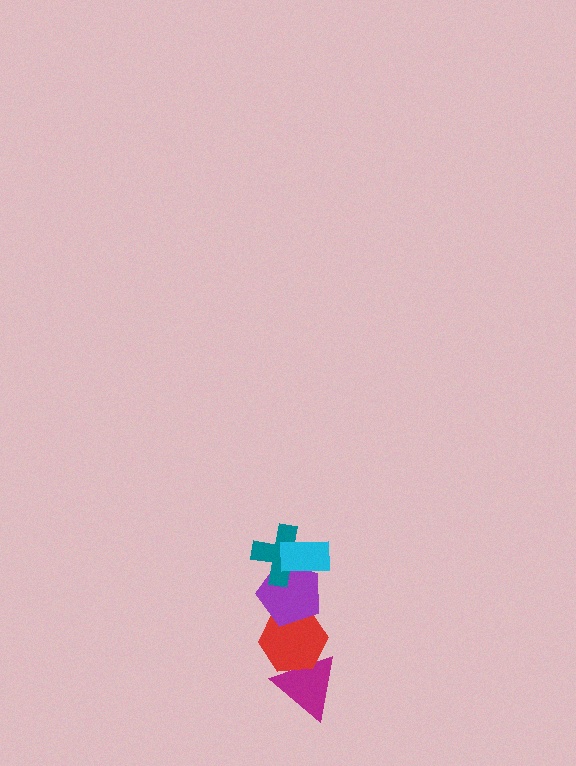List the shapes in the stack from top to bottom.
From top to bottom: the cyan rectangle, the teal cross, the purple pentagon, the red hexagon, the magenta triangle.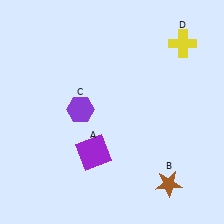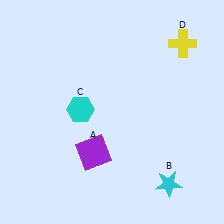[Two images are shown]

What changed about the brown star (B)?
In Image 1, B is brown. In Image 2, it changed to cyan.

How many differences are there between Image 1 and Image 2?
There are 2 differences between the two images.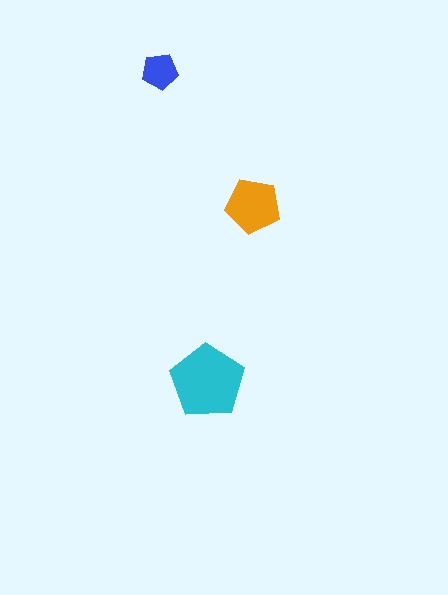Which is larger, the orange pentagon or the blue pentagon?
The orange one.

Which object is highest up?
The blue pentagon is topmost.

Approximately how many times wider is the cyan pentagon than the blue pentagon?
About 2 times wider.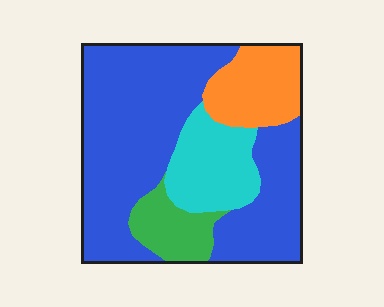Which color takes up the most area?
Blue, at roughly 60%.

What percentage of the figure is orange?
Orange covers about 15% of the figure.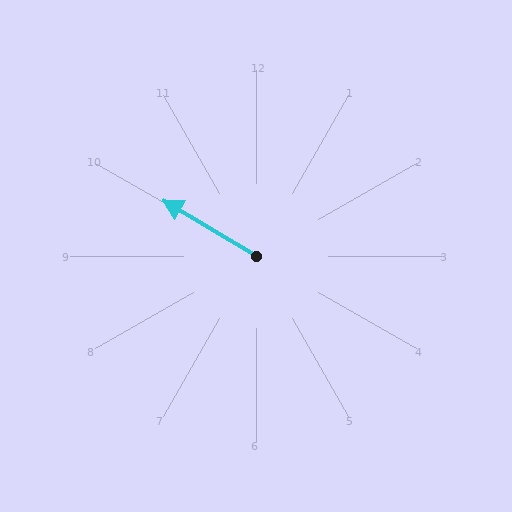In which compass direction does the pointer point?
Northwest.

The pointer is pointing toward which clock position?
Roughly 10 o'clock.